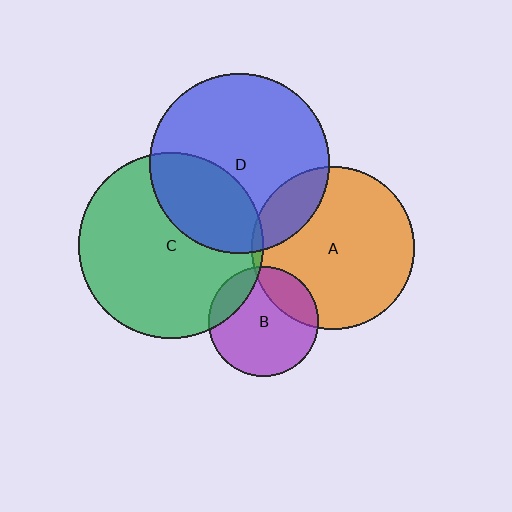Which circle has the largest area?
Circle C (green).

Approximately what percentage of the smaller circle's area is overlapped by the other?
Approximately 30%.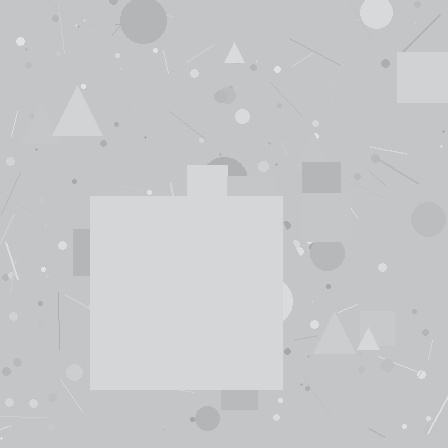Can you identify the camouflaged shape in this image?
The camouflaged shape is a square.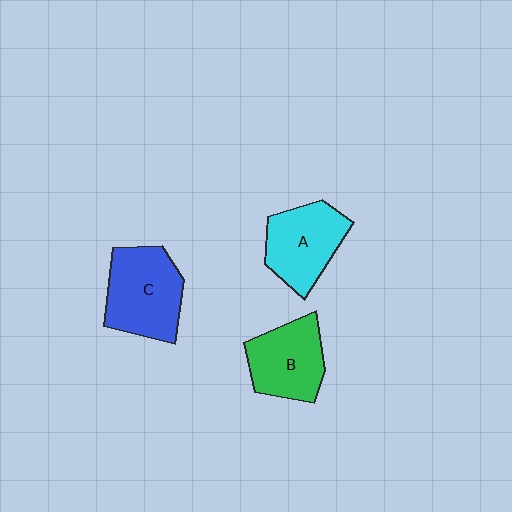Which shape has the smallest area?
Shape B (green).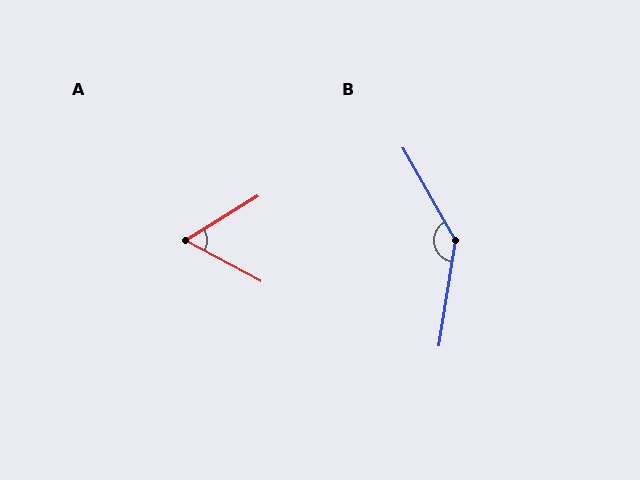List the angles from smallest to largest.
A (60°), B (142°).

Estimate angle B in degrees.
Approximately 142 degrees.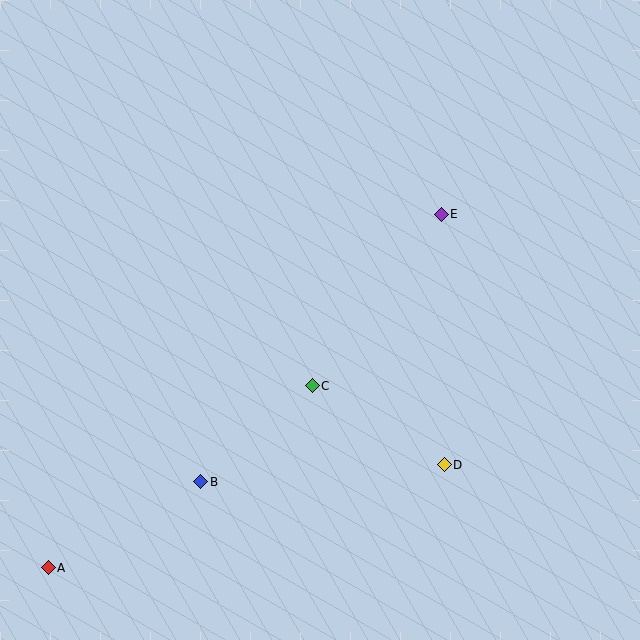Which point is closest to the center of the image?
Point C at (312, 386) is closest to the center.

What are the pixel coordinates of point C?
Point C is at (312, 386).